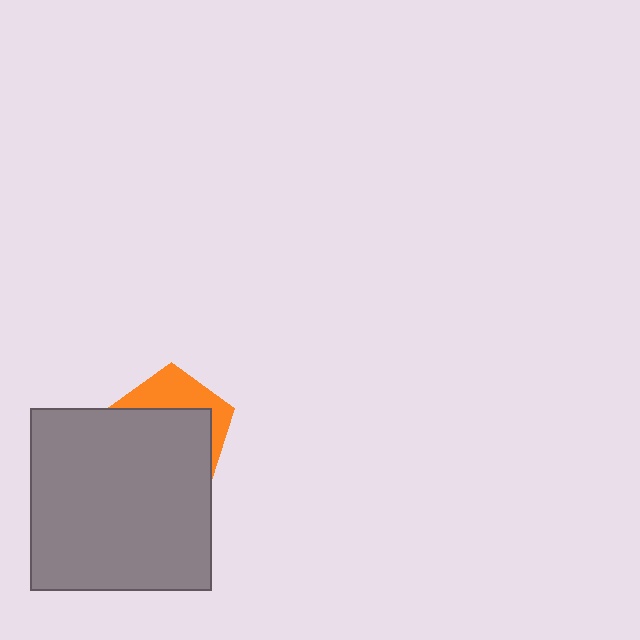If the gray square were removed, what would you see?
You would see the complete orange pentagon.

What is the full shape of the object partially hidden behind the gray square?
The partially hidden object is an orange pentagon.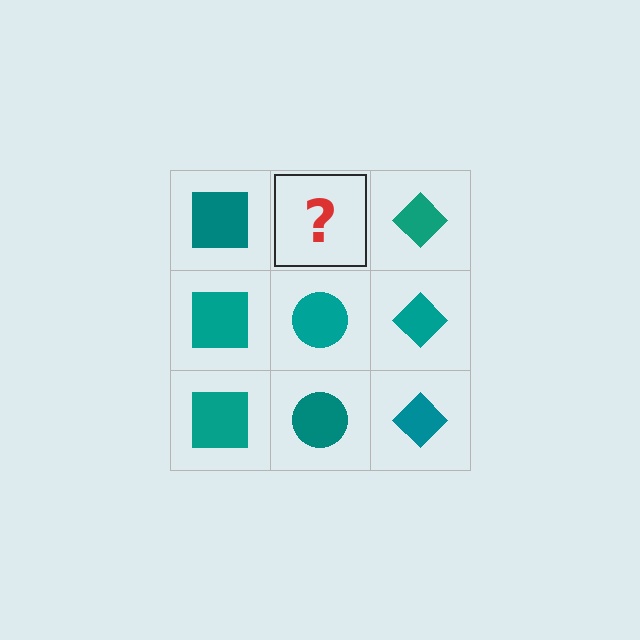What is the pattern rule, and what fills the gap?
The rule is that each column has a consistent shape. The gap should be filled with a teal circle.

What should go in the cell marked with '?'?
The missing cell should contain a teal circle.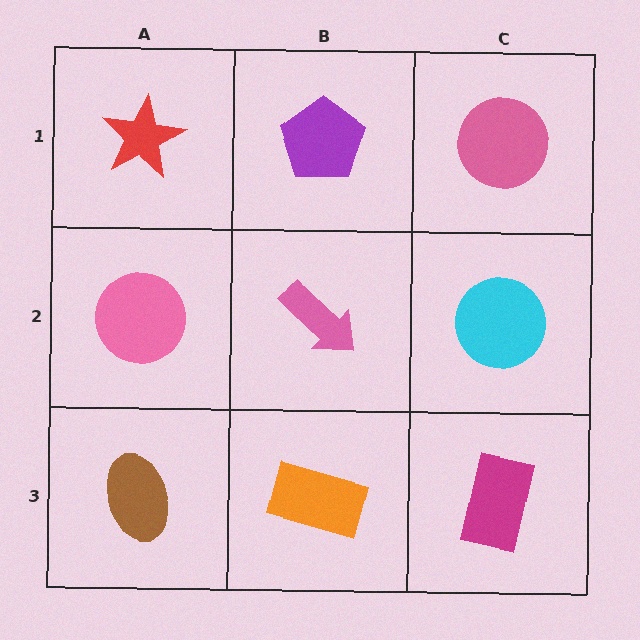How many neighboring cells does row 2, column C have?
3.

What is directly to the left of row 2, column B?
A pink circle.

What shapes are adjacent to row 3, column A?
A pink circle (row 2, column A), an orange rectangle (row 3, column B).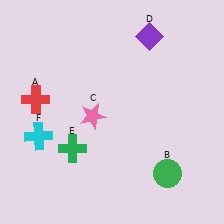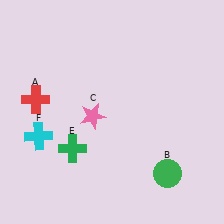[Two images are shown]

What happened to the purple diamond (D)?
The purple diamond (D) was removed in Image 2. It was in the top-right area of Image 1.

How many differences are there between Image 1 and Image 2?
There is 1 difference between the two images.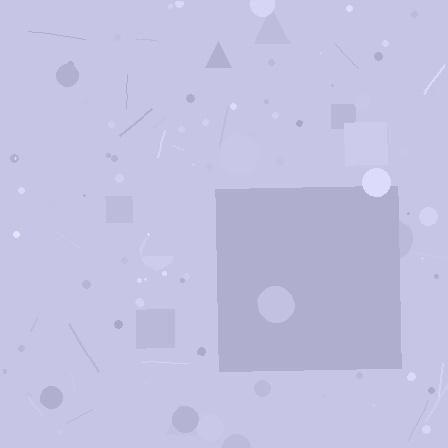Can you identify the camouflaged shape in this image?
The camouflaged shape is a square.